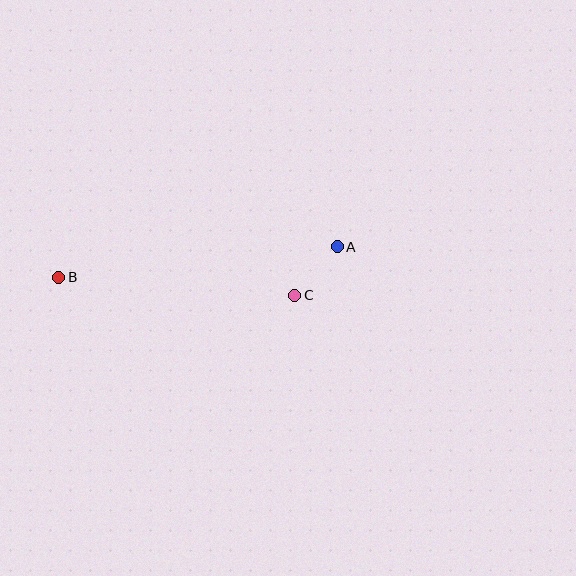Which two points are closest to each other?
Points A and C are closest to each other.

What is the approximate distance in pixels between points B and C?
The distance between B and C is approximately 237 pixels.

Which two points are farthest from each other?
Points A and B are farthest from each other.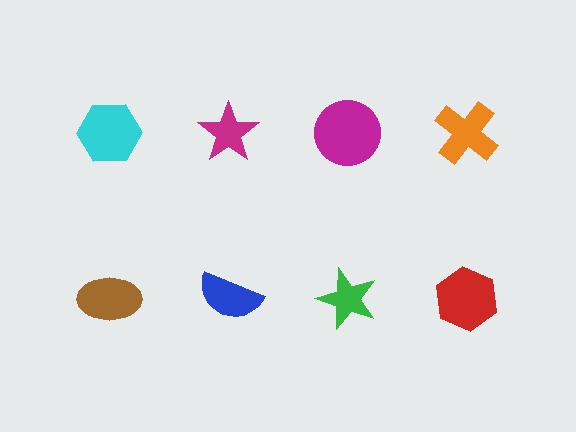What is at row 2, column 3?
A green star.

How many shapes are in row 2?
4 shapes.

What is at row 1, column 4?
An orange cross.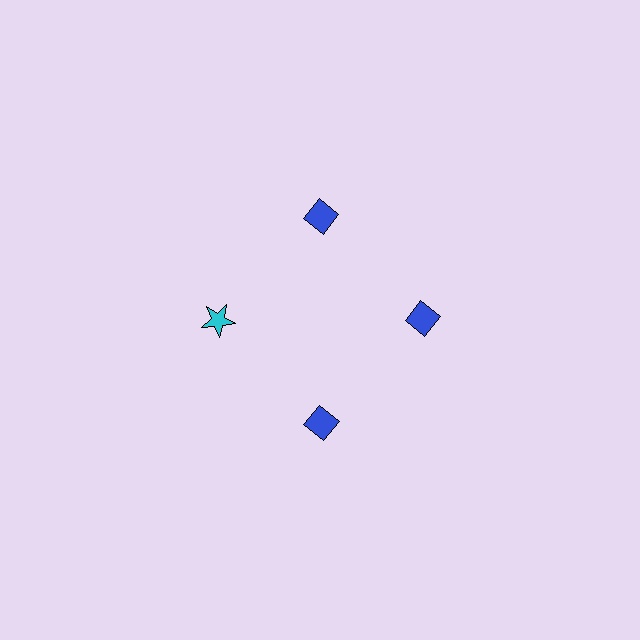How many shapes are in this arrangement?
There are 4 shapes arranged in a ring pattern.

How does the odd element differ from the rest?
It differs in both color (cyan instead of blue) and shape (star instead of diamond).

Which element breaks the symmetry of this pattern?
The cyan star at roughly the 9 o'clock position breaks the symmetry. All other shapes are blue diamonds.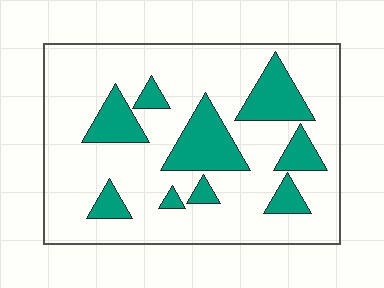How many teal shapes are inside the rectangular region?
9.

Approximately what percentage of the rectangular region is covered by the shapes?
Approximately 25%.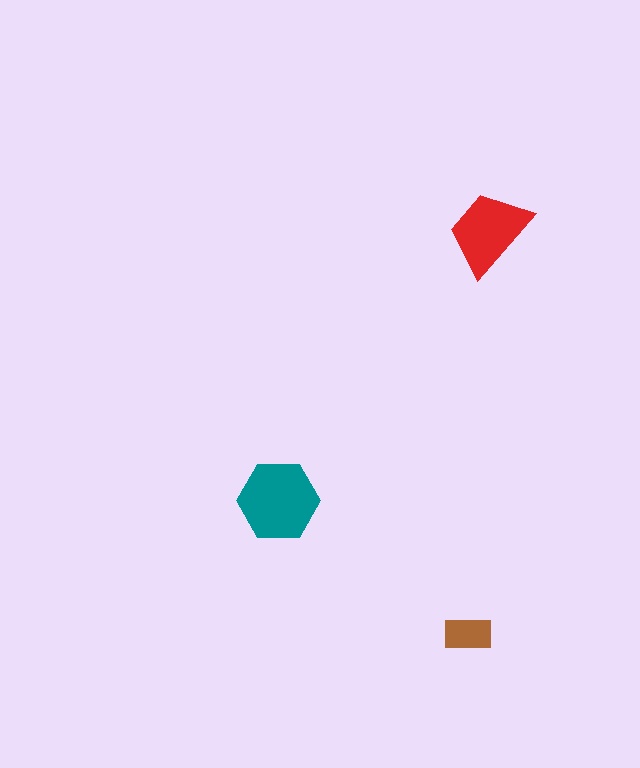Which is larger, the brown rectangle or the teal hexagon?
The teal hexagon.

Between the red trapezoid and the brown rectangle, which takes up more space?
The red trapezoid.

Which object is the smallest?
The brown rectangle.